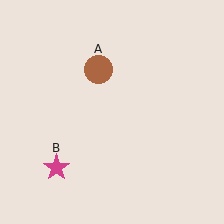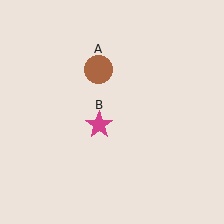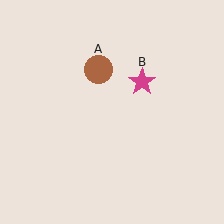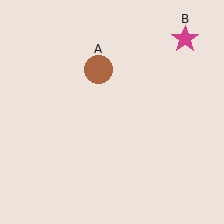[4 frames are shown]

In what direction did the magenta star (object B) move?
The magenta star (object B) moved up and to the right.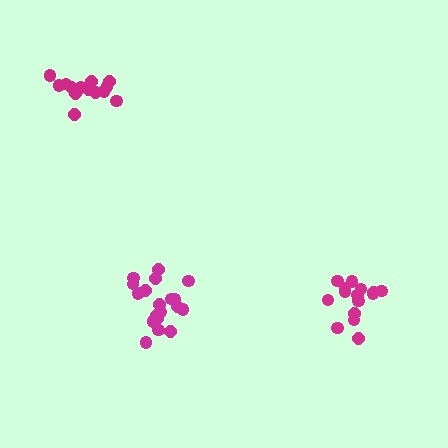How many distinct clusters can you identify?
There are 3 distinct clusters.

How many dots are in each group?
Group 1: 19 dots, Group 2: 15 dots, Group 3: 14 dots (48 total).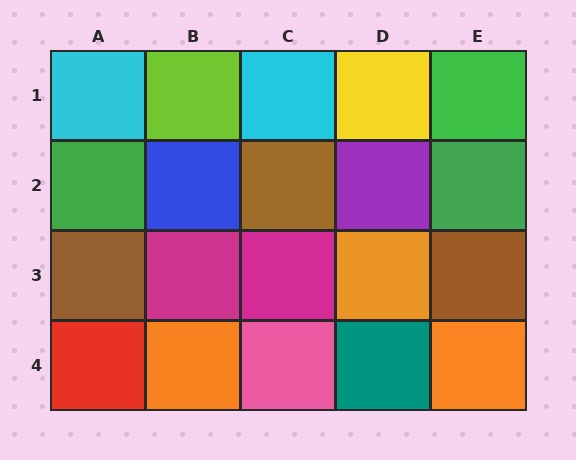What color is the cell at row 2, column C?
Brown.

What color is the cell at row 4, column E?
Orange.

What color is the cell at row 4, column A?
Red.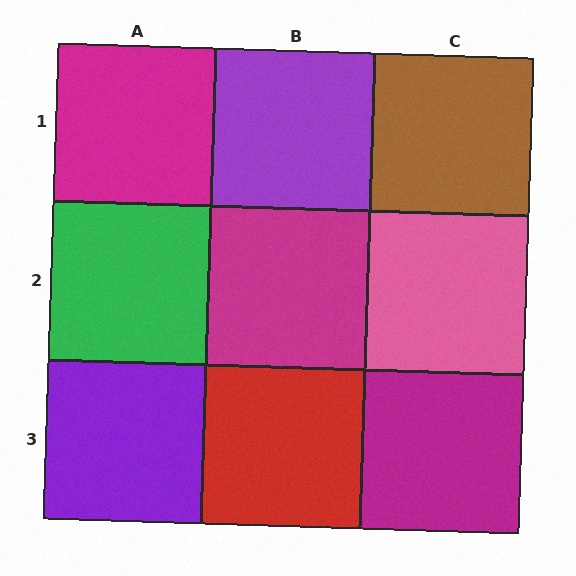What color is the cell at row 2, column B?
Magenta.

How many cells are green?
1 cell is green.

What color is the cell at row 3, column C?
Magenta.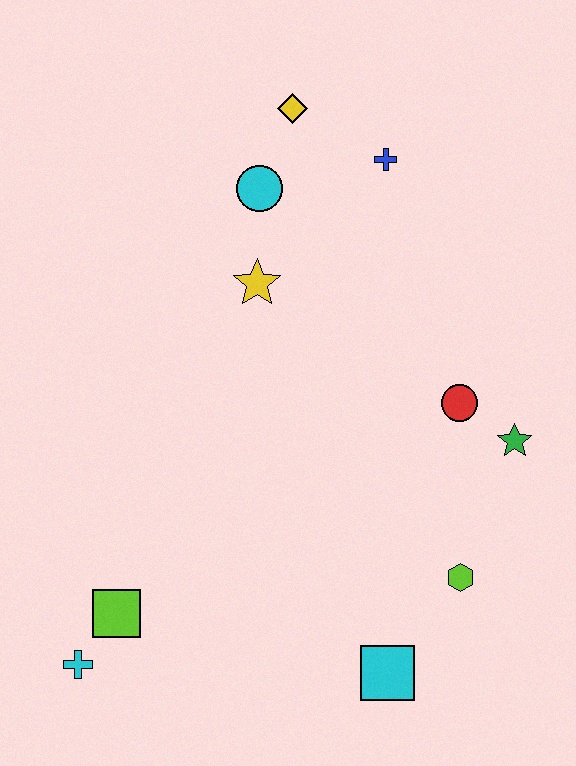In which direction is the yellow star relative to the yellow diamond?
The yellow star is below the yellow diamond.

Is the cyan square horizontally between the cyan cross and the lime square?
No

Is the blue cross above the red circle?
Yes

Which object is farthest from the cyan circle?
The cyan cross is farthest from the cyan circle.